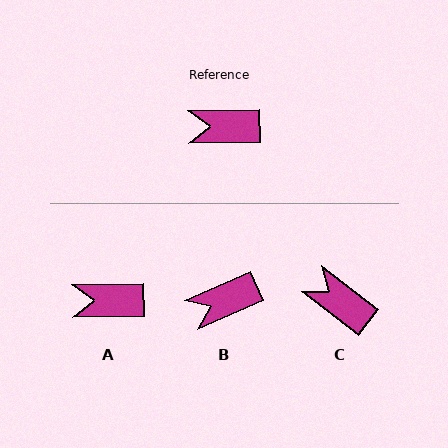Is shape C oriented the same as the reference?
No, it is off by about 39 degrees.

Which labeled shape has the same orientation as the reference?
A.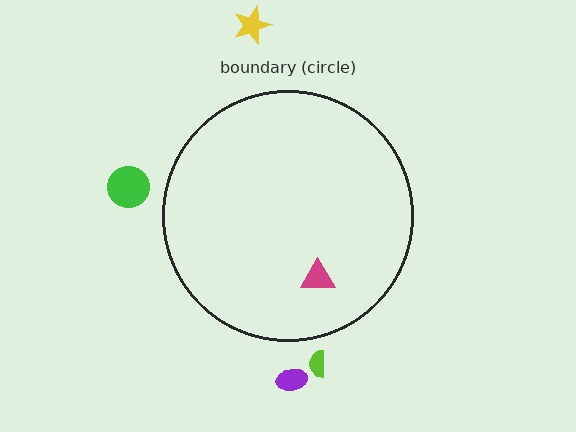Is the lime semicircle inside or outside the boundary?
Outside.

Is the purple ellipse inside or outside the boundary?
Outside.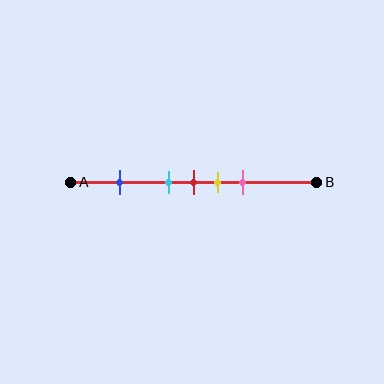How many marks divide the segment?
There are 5 marks dividing the segment.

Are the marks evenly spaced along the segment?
No, the marks are not evenly spaced.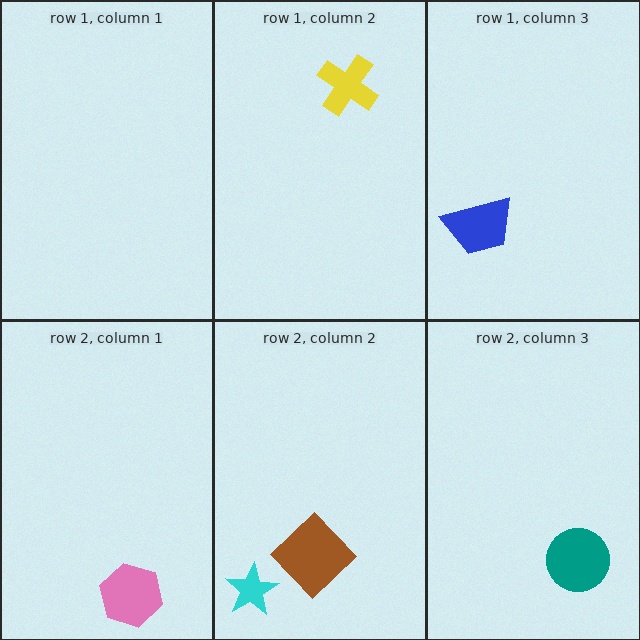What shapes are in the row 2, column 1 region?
The pink hexagon.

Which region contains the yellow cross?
The row 1, column 2 region.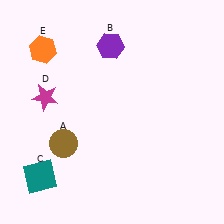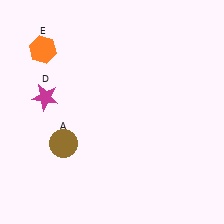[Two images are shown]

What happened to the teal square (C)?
The teal square (C) was removed in Image 2. It was in the bottom-left area of Image 1.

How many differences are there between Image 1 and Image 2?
There are 2 differences between the two images.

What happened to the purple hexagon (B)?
The purple hexagon (B) was removed in Image 2. It was in the top-left area of Image 1.